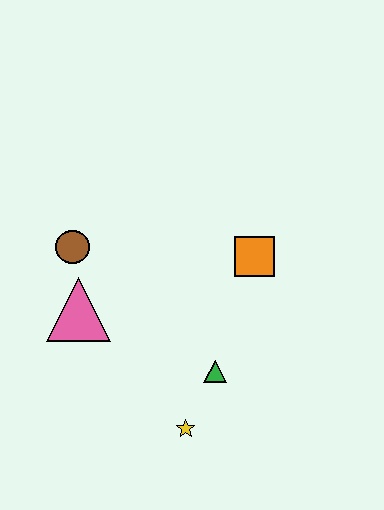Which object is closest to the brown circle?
The pink triangle is closest to the brown circle.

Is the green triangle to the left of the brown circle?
No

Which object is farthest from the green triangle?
The brown circle is farthest from the green triangle.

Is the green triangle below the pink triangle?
Yes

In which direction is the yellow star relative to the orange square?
The yellow star is below the orange square.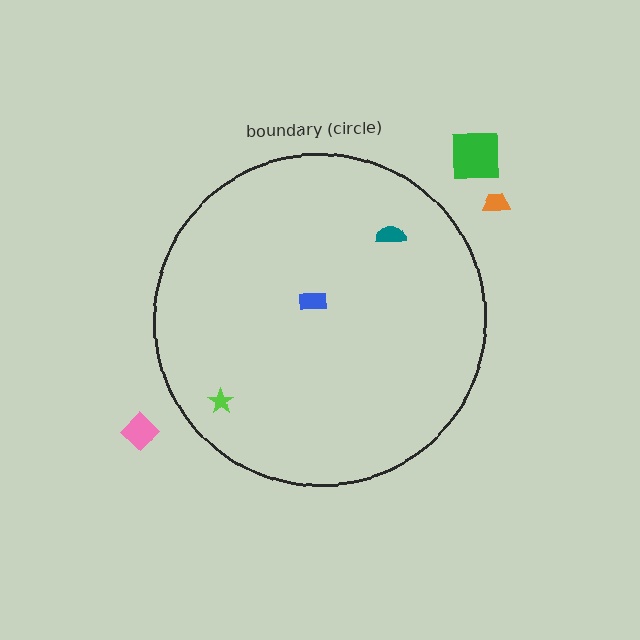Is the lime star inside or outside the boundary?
Inside.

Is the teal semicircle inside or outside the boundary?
Inside.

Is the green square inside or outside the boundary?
Outside.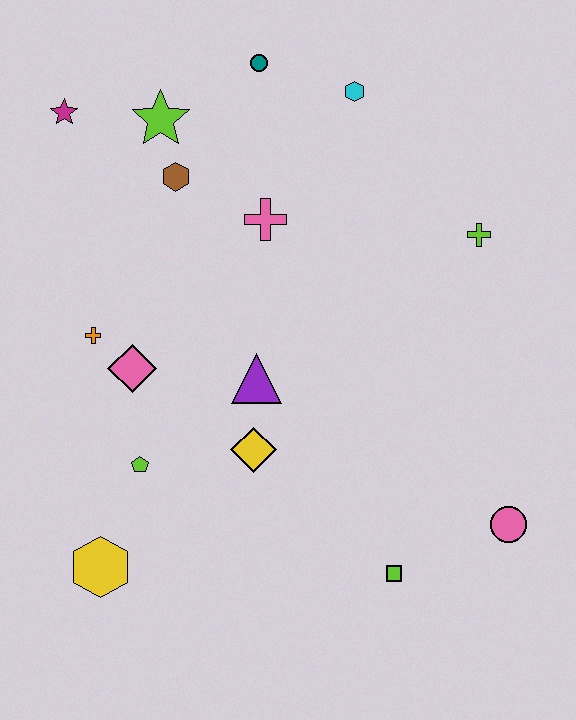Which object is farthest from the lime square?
The magenta star is farthest from the lime square.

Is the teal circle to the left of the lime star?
No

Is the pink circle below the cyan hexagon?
Yes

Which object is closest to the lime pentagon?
The pink diamond is closest to the lime pentagon.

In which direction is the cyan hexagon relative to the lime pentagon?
The cyan hexagon is above the lime pentagon.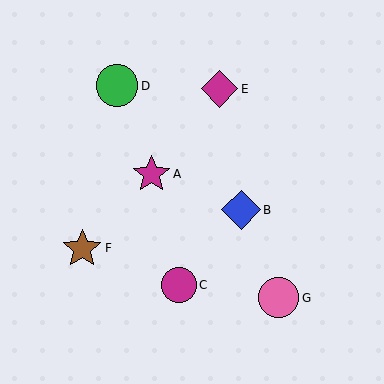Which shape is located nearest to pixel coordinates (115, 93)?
The green circle (labeled D) at (117, 86) is nearest to that location.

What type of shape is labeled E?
Shape E is a magenta diamond.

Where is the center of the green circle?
The center of the green circle is at (117, 86).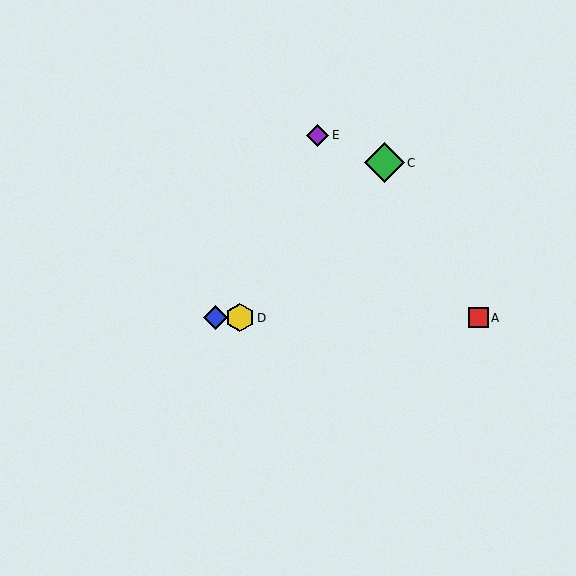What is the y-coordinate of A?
Object A is at y≈318.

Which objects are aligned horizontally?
Objects A, B, D are aligned horizontally.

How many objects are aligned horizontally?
3 objects (A, B, D) are aligned horizontally.